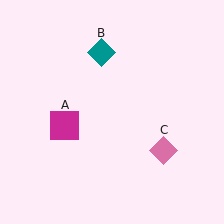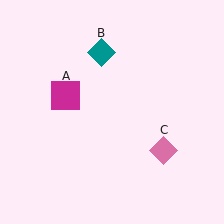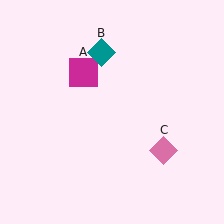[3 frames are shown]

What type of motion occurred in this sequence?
The magenta square (object A) rotated clockwise around the center of the scene.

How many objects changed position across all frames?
1 object changed position: magenta square (object A).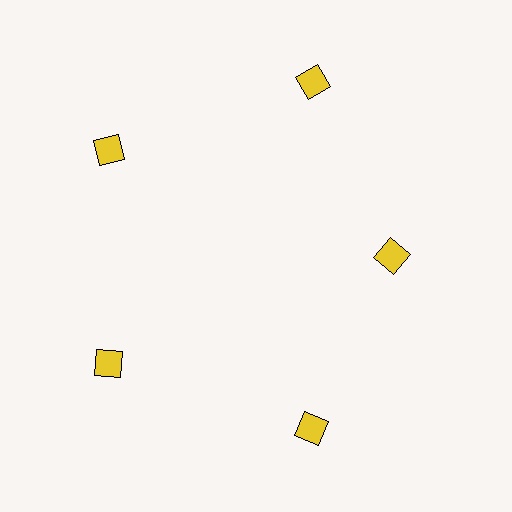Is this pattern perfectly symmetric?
No. The 5 yellow squares are arranged in a ring, but one element near the 3 o'clock position is pulled inward toward the center, breaking the 5-fold rotational symmetry.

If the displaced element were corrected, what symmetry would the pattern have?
It would have 5-fold rotational symmetry — the pattern would map onto itself every 72 degrees.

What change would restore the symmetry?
The symmetry would be restored by moving it outward, back onto the ring so that all 5 squares sit at equal angles and equal distance from the center.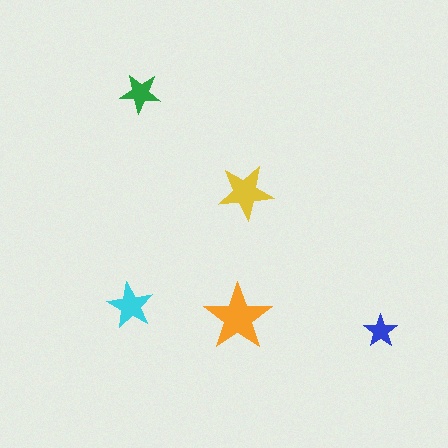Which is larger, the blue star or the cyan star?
The cyan one.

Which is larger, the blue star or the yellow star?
The yellow one.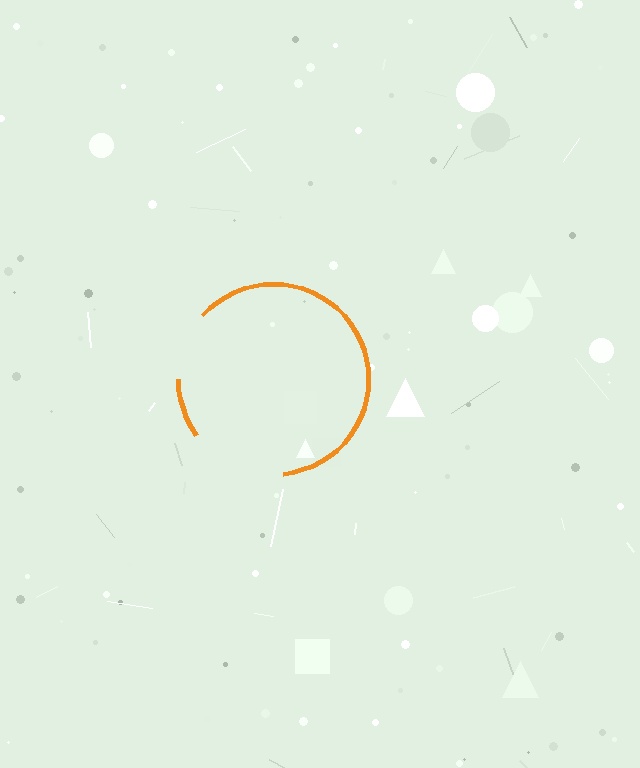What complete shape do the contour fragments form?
The contour fragments form a circle.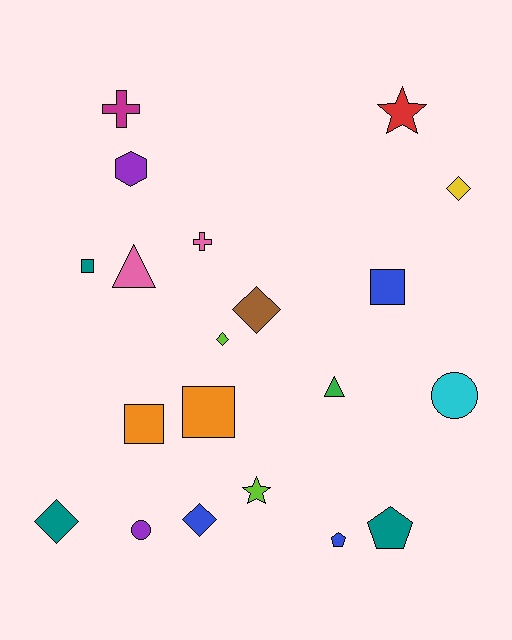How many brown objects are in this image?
There is 1 brown object.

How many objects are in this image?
There are 20 objects.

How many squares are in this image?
There are 4 squares.